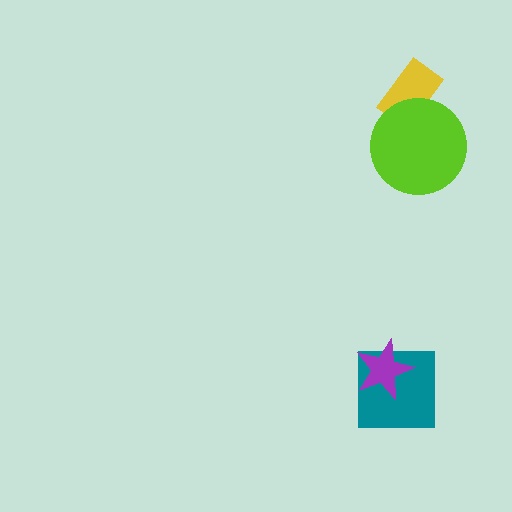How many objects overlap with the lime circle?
1 object overlaps with the lime circle.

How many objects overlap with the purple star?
1 object overlaps with the purple star.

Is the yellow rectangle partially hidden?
Yes, it is partially covered by another shape.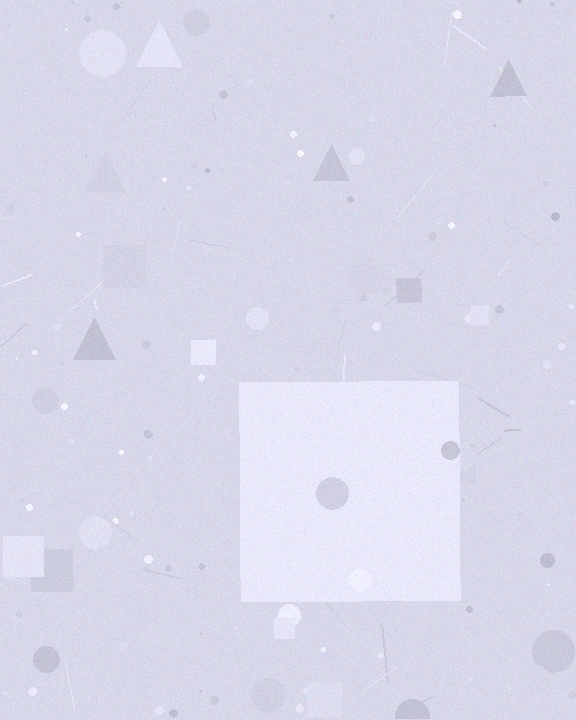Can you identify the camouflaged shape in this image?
The camouflaged shape is a square.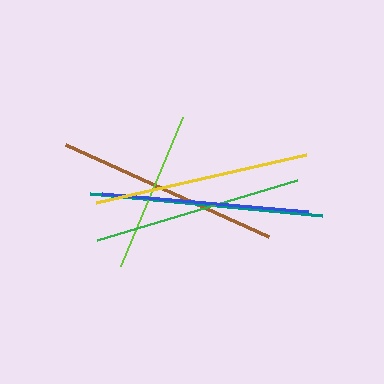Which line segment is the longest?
The teal line is the longest at approximately 233 pixels.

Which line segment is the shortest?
The lime line is the shortest at approximately 161 pixels.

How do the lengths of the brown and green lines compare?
The brown and green lines are approximately the same length.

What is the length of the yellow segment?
The yellow segment is approximately 216 pixels long.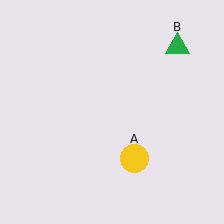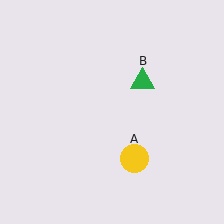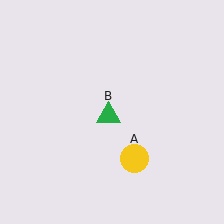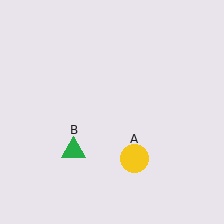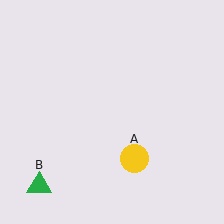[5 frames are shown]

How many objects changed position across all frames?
1 object changed position: green triangle (object B).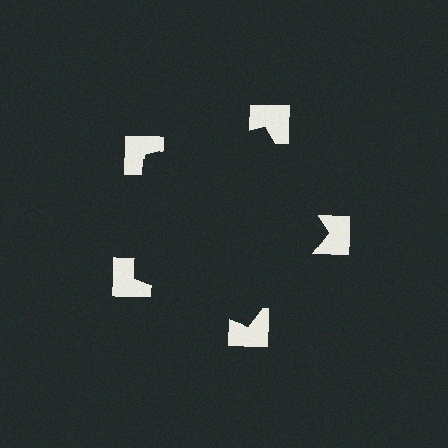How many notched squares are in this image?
There are 5 — one at each vertex of the illusory pentagon.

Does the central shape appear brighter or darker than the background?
It typically appears slightly darker than the background, even though no actual brightness change is drawn.